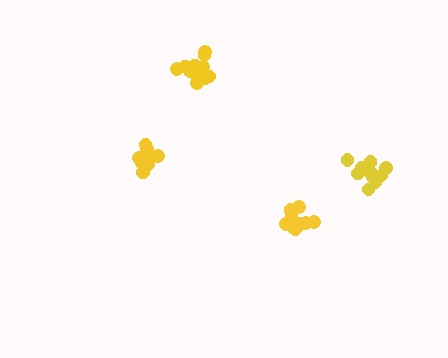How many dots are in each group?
Group 1: 14 dots, Group 2: 11 dots, Group 3: 8 dots, Group 4: 13 dots (46 total).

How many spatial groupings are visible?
There are 4 spatial groupings.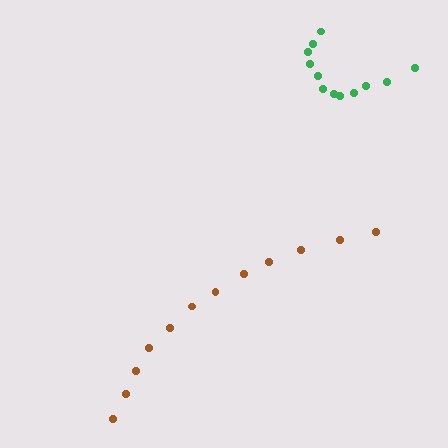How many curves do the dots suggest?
There are 2 distinct paths.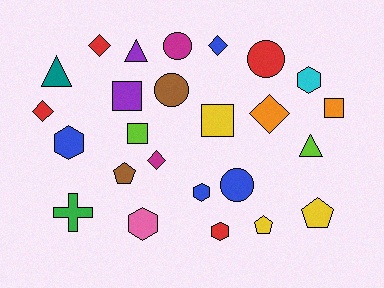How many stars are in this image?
There are no stars.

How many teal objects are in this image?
There is 1 teal object.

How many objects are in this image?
There are 25 objects.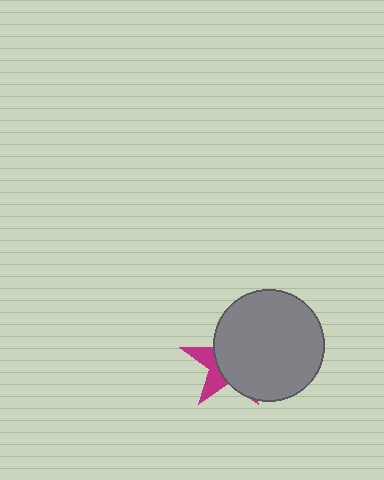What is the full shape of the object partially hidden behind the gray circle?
The partially hidden object is a magenta star.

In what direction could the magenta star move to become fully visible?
The magenta star could move left. That would shift it out from behind the gray circle entirely.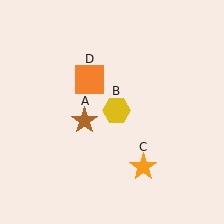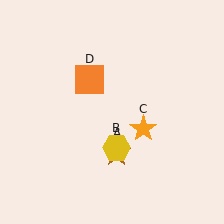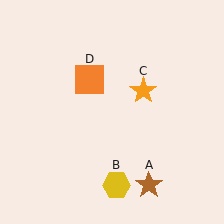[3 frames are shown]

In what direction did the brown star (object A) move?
The brown star (object A) moved down and to the right.